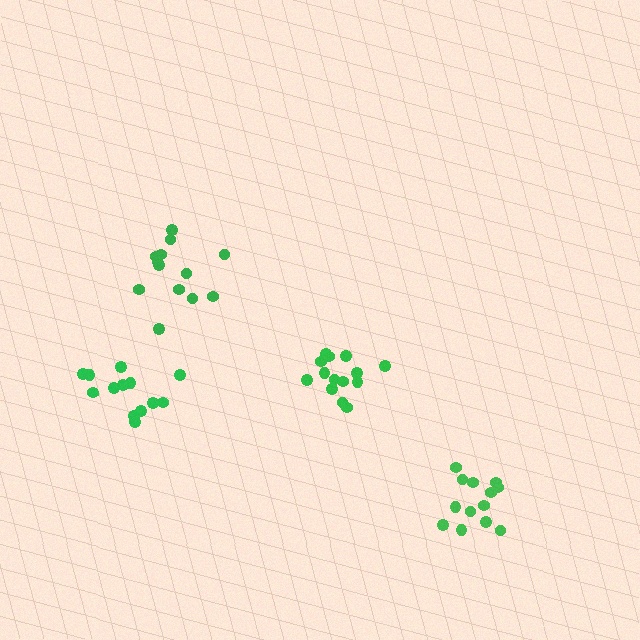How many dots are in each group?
Group 1: 13 dots, Group 2: 13 dots, Group 3: 13 dots, Group 4: 14 dots (53 total).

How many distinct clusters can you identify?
There are 4 distinct clusters.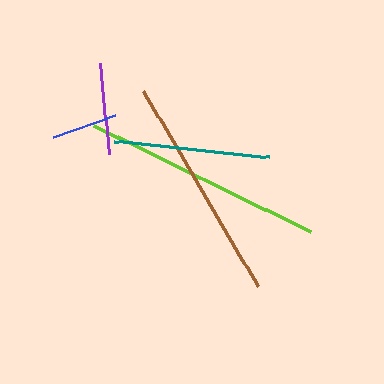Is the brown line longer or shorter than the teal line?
The brown line is longer than the teal line.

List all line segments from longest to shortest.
From longest to shortest: lime, brown, teal, purple, blue.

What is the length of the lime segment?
The lime segment is approximately 243 pixels long.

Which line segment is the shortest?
The blue line is the shortest at approximately 67 pixels.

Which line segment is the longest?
The lime line is the longest at approximately 243 pixels.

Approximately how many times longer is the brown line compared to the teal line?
The brown line is approximately 1.4 times the length of the teal line.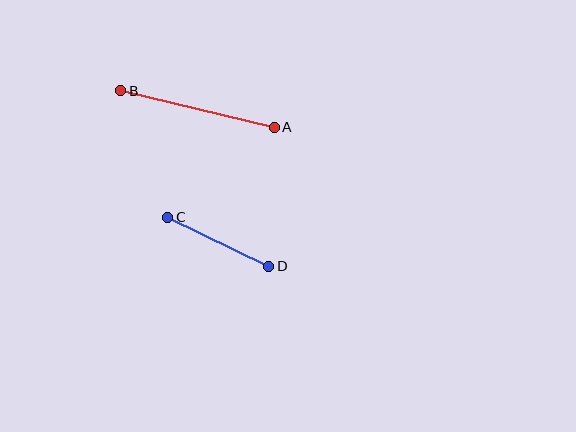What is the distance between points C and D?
The distance is approximately 112 pixels.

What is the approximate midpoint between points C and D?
The midpoint is at approximately (218, 242) pixels.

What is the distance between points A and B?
The distance is approximately 158 pixels.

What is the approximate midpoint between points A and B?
The midpoint is at approximately (198, 109) pixels.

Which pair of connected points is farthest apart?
Points A and B are farthest apart.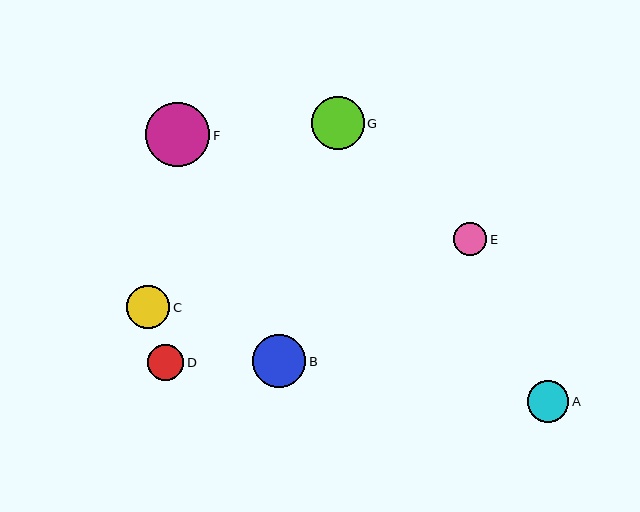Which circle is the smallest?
Circle E is the smallest with a size of approximately 34 pixels.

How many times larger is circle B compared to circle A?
Circle B is approximately 1.3 times the size of circle A.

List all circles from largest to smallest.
From largest to smallest: F, B, G, C, A, D, E.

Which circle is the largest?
Circle F is the largest with a size of approximately 64 pixels.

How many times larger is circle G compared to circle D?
Circle G is approximately 1.4 times the size of circle D.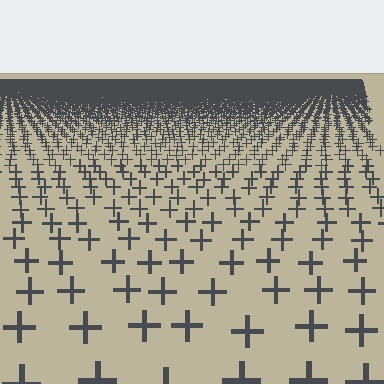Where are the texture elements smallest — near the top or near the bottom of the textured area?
Near the top.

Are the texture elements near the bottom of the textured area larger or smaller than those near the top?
Larger. Near the bottom, elements are closer to the viewer and appear at a bigger on-screen size.